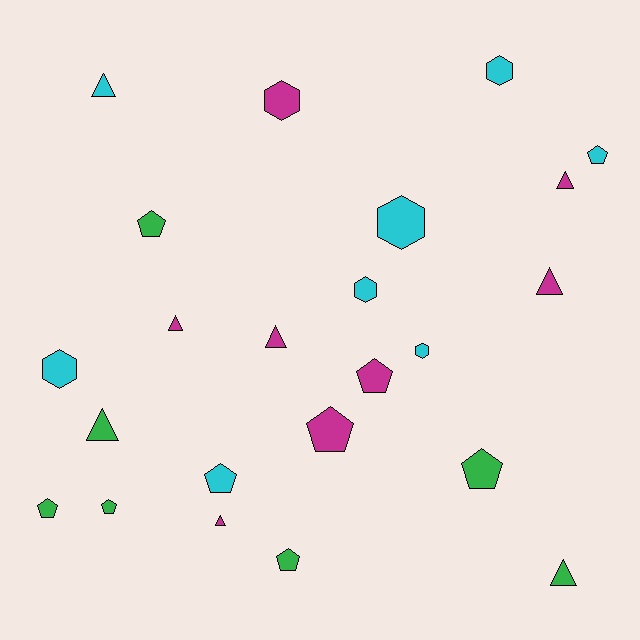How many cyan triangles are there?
There is 1 cyan triangle.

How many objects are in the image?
There are 23 objects.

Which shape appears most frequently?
Pentagon, with 9 objects.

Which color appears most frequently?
Cyan, with 8 objects.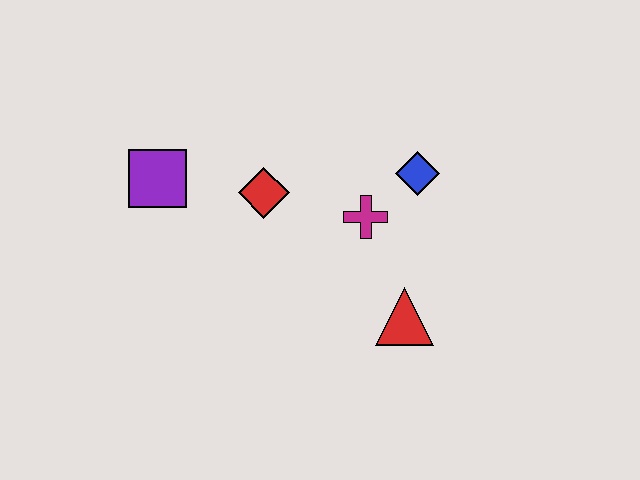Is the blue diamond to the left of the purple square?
No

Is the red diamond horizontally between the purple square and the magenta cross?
Yes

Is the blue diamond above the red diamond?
Yes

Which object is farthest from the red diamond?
The red triangle is farthest from the red diamond.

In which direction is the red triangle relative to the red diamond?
The red triangle is to the right of the red diamond.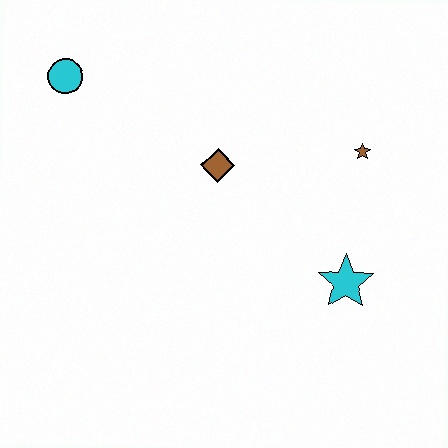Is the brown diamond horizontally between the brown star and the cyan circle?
Yes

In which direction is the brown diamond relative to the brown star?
The brown diamond is to the left of the brown star.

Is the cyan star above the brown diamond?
No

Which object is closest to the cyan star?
The brown star is closest to the cyan star.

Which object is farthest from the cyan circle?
The cyan star is farthest from the cyan circle.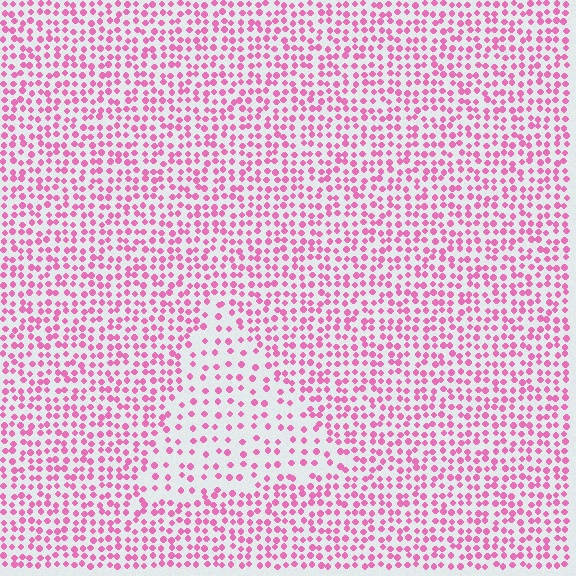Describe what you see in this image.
The image contains small pink elements arranged at two different densities. A triangle-shaped region is visible where the elements are less densely packed than the surrounding area.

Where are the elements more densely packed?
The elements are more densely packed outside the triangle boundary.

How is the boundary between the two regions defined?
The boundary is defined by a change in element density (approximately 2.0x ratio). All elements are the same color, size, and shape.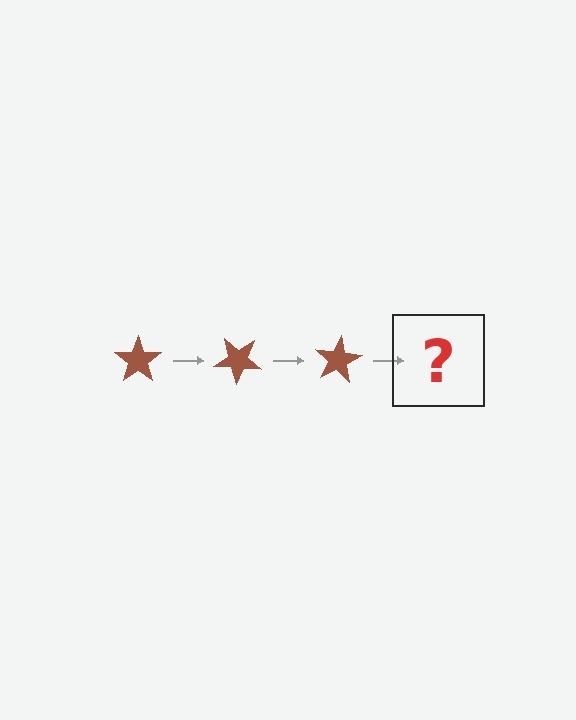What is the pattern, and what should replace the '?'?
The pattern is that the star rotates 40 degrees each step. The '?' should be a brown star rotated 120 degrees.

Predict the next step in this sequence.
The next step is a brown star rotated 120 degrees.